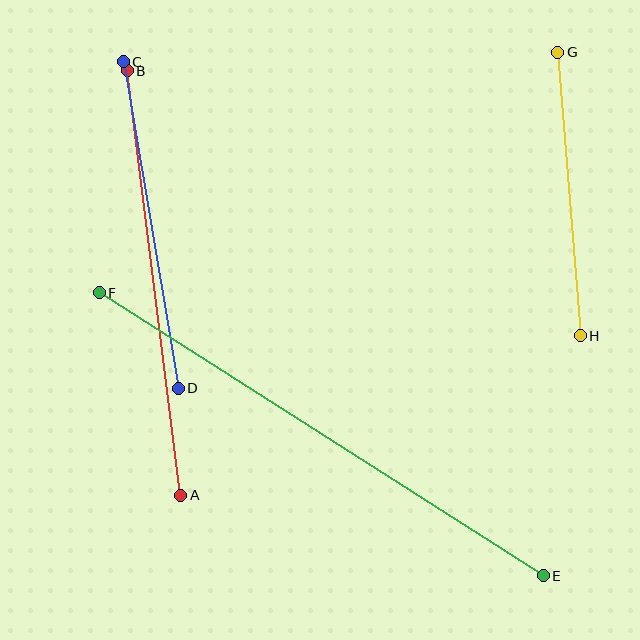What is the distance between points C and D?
The distance is approximately 331 pixels.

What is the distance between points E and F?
The distance is approximately 526 pixels.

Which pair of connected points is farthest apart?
Points E and F are farthest apart.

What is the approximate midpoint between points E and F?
The midpoint is at approximately (321, 434) pixels.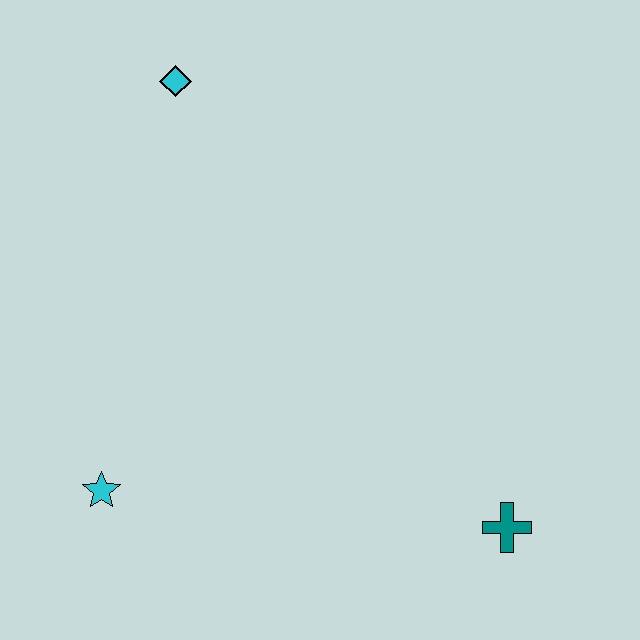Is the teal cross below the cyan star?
Yes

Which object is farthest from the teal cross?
The cyan diamond is farthest from the teal cross.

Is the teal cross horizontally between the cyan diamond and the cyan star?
No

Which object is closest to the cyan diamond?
The cyan star is closest to the cyan diamond.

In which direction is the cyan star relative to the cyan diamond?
The cyan star is below the cyan diamond.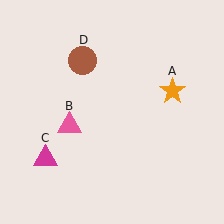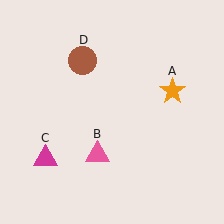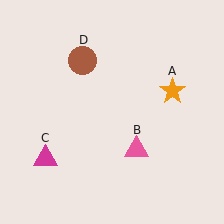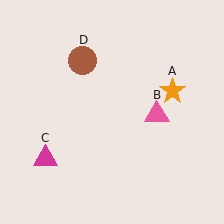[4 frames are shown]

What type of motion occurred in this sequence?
The pink triangle (object B) rotated counterclockwise around the center of the scene.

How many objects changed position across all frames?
1 object changed position: pink triangle (object B).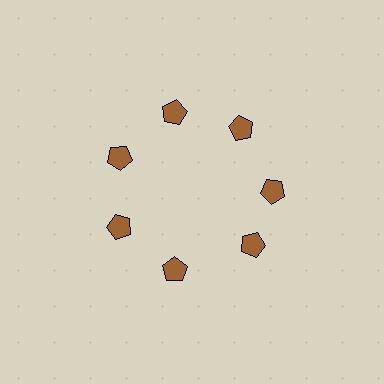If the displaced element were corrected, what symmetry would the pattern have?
It would have 7-fold rotational symmetry — the pattern would map onto itself every 51 degrees.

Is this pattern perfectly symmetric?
No. The 7 brown pentagons are arranged in a ring, but one element near the 5 o'clock position is rotated out of alignment along the ring, breaking the 7-fold rotational symmetry.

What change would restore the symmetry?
The symmetry would be restored by rotating it back into even spacing with its neighbors so that all 7 pentagons sit at equal angles and equal distance from the center.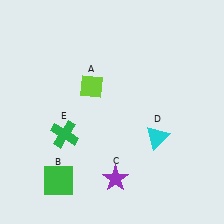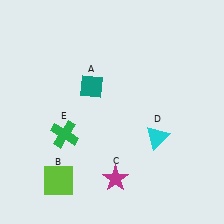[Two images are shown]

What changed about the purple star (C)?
In Image 1, C is purple. In Image 2, it changed to magenta.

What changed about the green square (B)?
In Image 1, B is green. In Image 2, it changed to lime.